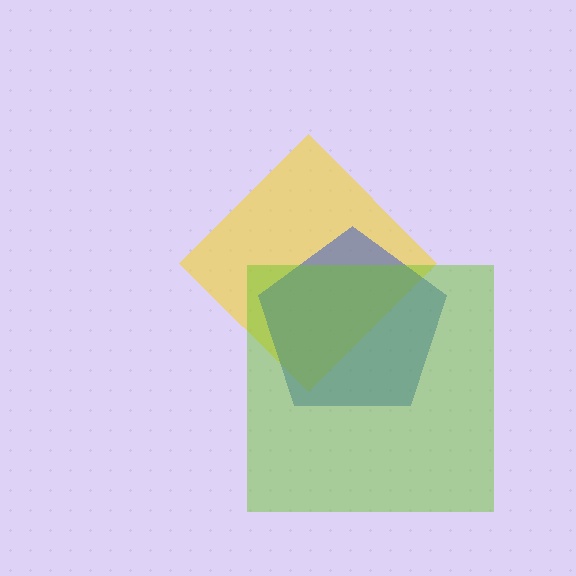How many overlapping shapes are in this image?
There are 3 overlapping shapes in the image.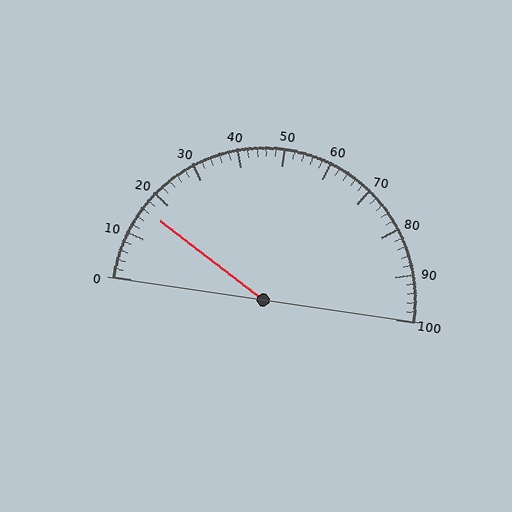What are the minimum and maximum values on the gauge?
The gauge ranges from 0 to 100.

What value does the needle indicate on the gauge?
The needle indicates approximately 16.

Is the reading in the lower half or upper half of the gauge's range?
The reading is in the lower half of the range (0 to 100).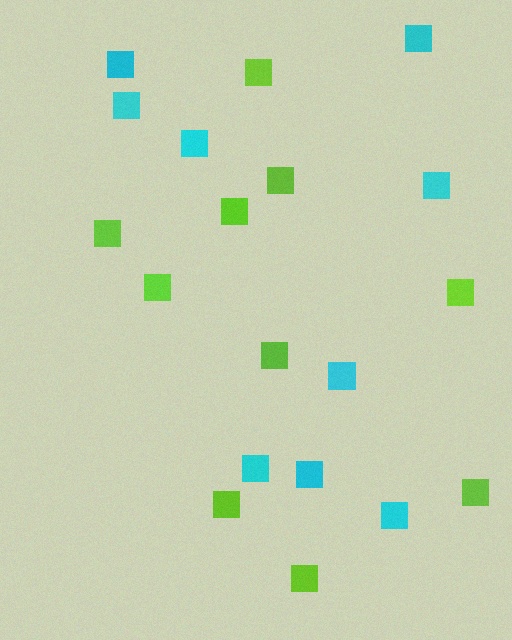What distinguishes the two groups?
There are 2 groups: one group of cyan squares (9) and one group of lime squares (10).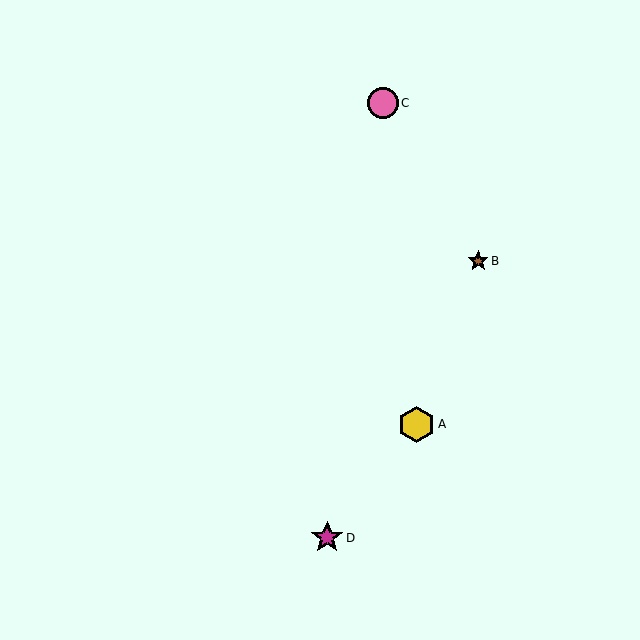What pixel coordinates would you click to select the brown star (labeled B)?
Click at (478, 261) to select the brown star B.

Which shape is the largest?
The yellow hexagon (labeled A) is the largest.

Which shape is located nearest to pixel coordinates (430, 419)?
The yellow hexagon (labeled A) at (417, 424) is nearest to that location.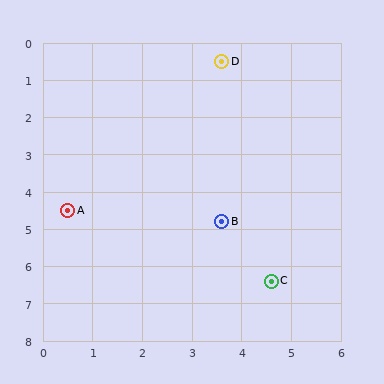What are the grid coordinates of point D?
Point D is at approximately (3.6, 0.5).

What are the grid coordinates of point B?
Point B is at approximately (3.6, 4.8).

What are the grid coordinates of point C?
Point C is at approximately (4.6, 6.4).